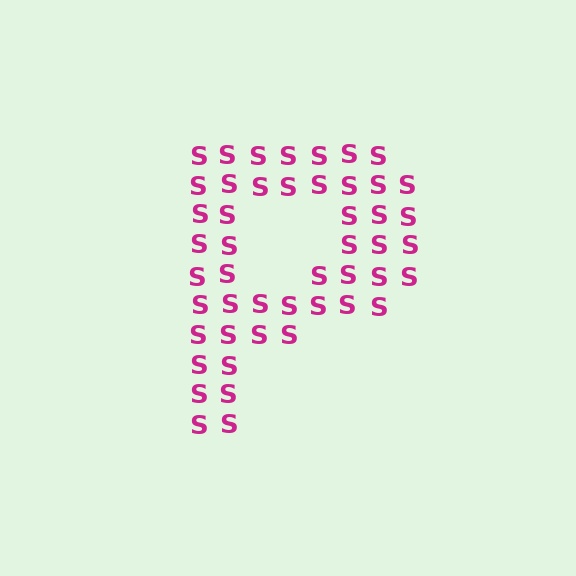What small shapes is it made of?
It is made of small letter S's.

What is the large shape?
The large shape is the letter P.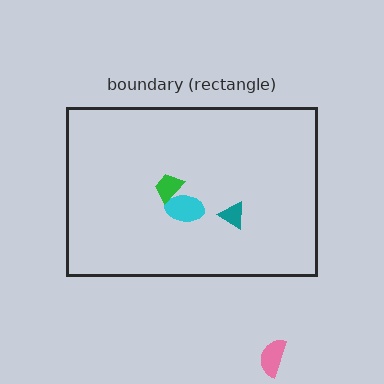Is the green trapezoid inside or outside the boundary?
Inside.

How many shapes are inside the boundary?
3 inside, 1 outside.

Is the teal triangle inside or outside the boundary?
Inside.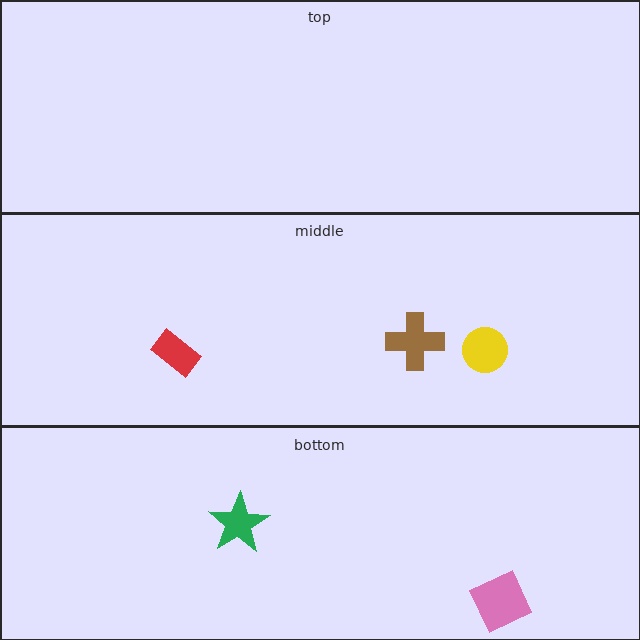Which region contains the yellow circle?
The middle region.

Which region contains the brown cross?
The middle region.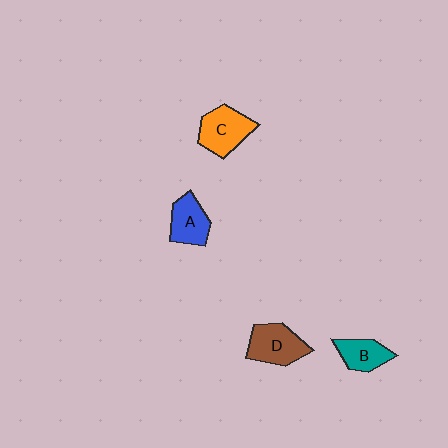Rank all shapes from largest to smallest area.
From largest to smallest: C (orange), D (brown), A (blue), B (teal).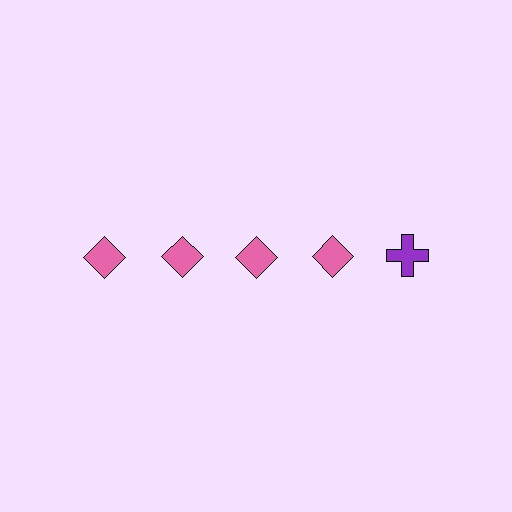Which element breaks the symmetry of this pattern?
The purple cross in the top row, rightmost column breaks the symmetry. All other shapes are pink diamonds.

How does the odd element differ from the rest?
It differs in both color (purple instead of pink) and shape (cross instead of diamond).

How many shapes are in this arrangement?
There are 5 shapes arranged in a grid pattern.